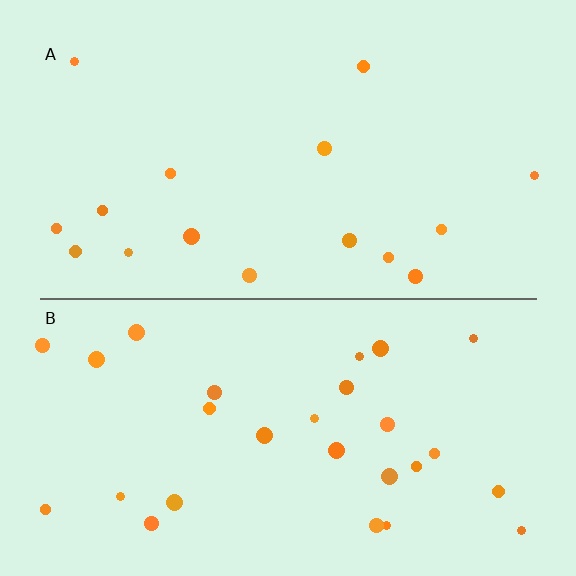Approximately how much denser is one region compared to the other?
Approximately 1.7× — region B over region A.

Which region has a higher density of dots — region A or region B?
B (the bottom).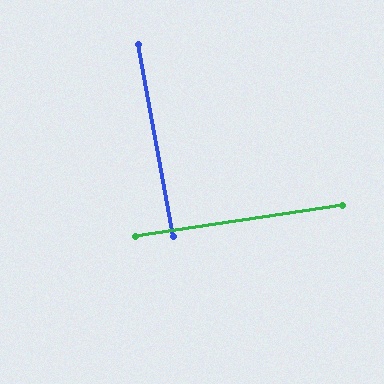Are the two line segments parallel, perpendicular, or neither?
Perpendicular — they meet at approximately 88°.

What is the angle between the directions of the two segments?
Approximately 88 degrees.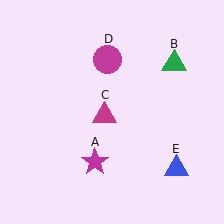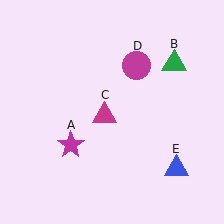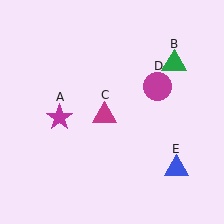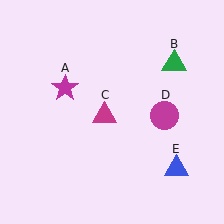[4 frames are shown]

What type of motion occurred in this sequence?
The magenta star (object A), magenta circle (object D) rotated clockwise around the center of the scene.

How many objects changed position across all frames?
2 objects changed position: magenta star (object A), magenta circle (object D).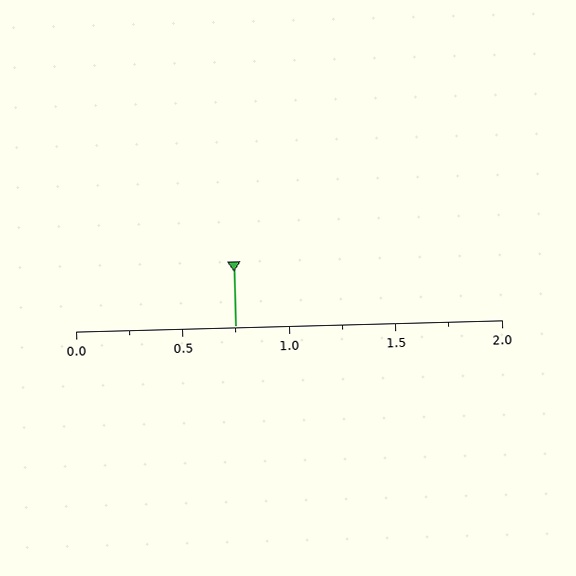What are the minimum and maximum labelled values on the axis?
The axis runs from 0.0 to 2.0.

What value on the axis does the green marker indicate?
The marker indicates approximately 0.75.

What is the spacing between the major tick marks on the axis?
The major ticks are spaced 0.5 apart.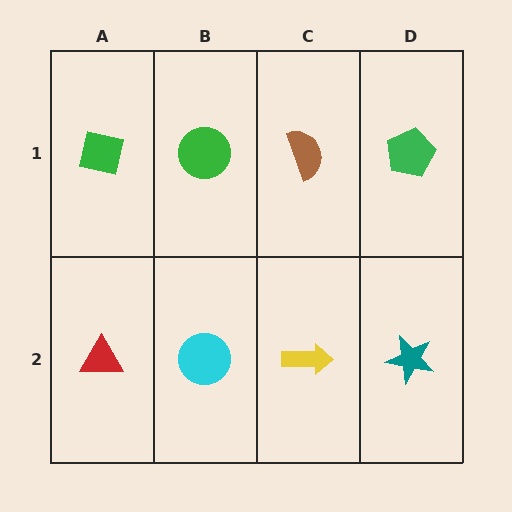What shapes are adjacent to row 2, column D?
A green pentagon (row 1, column D), a yellow arrow (row 2, column C).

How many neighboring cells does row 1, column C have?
3.